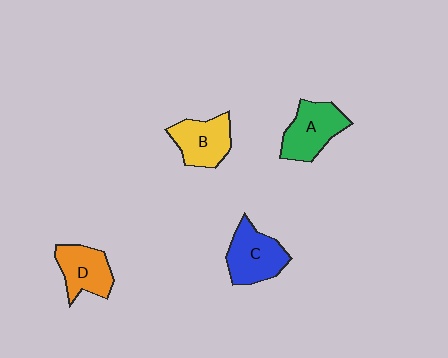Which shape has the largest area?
Shape C (blue).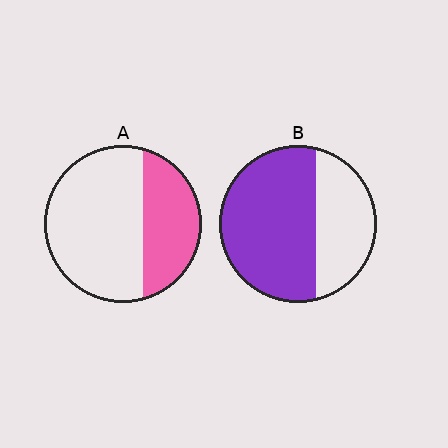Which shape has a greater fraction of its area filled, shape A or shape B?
Shape B.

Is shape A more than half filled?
No.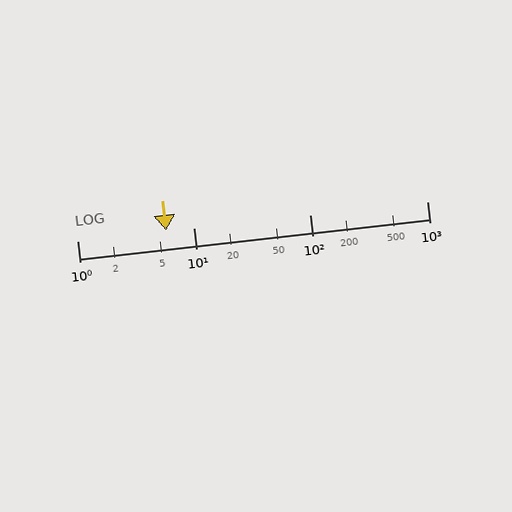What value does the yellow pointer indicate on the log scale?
The pointer indicates approximately 5.8.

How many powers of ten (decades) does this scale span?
The scale spans 3 decades, from 1 to 1000.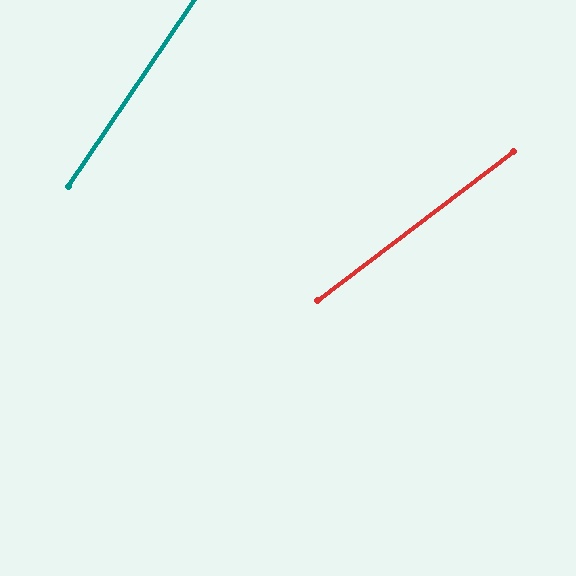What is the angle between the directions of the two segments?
Approximately 19 degrees.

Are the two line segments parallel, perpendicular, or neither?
Neither parallel nor perpendicular — they differ by about 19°.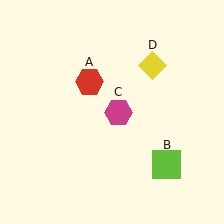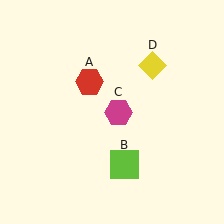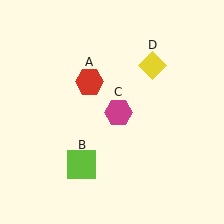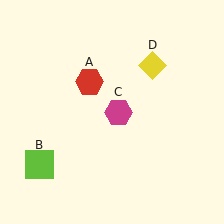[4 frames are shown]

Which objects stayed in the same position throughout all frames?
Red hexagon (object A) and magenta hexagon (object C) and yellow diamond (object D) remained stationary.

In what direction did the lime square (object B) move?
The lime square (object B) moved left.